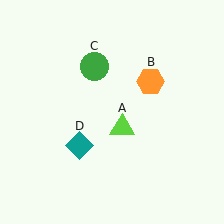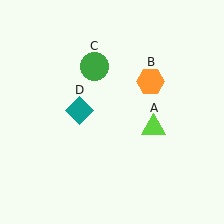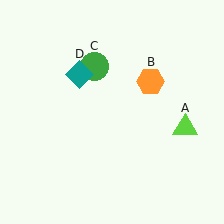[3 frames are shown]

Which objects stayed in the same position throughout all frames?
Orange hexagon (object B) and green circle (object C) remained stationary.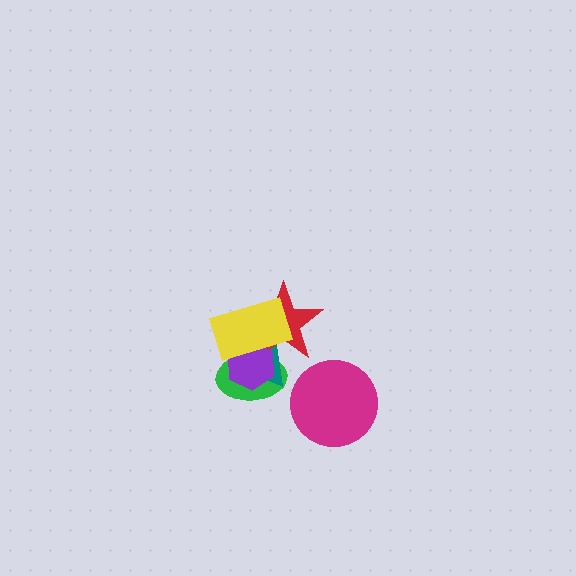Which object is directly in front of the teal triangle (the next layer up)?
The red star is directly in front of the teal triangle.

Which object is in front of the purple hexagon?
The yellow rectangle is in front of the purple hexagon.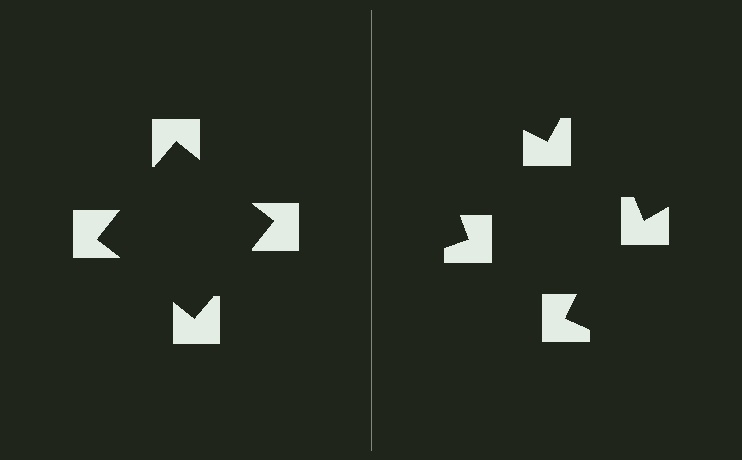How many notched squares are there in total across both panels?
8 — 4 on each side.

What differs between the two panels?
The notched squares are positioned identically on both sides; only the wedge orientations differ. On the left they align to a square; on the right they are misaligned.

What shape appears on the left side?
An illusory square.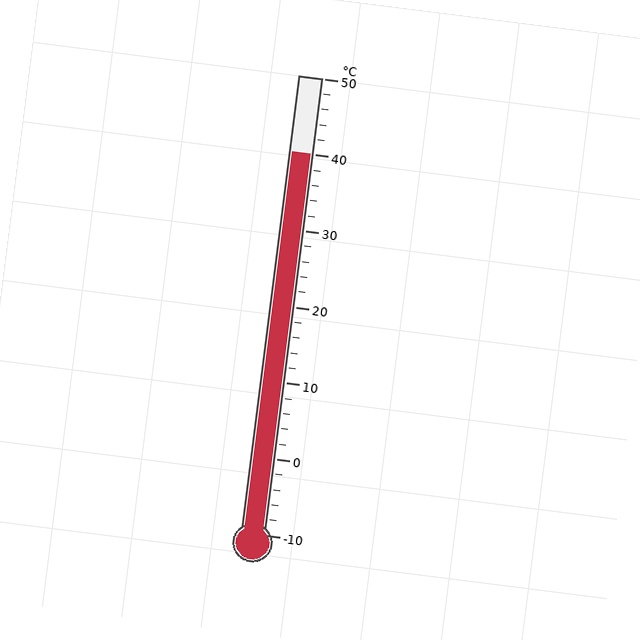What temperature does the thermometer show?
The thermometer shows approximately 40°C.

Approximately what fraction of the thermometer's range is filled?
The thermometer is filled to approximately 85% of its range.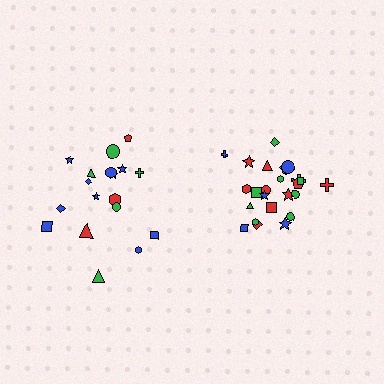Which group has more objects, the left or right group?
The right group.